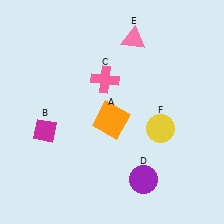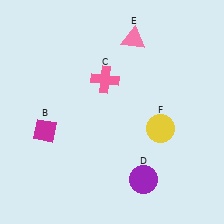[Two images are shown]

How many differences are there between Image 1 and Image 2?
There is 1 difference between the two images.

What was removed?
The orange square (A) was removed in Image 2.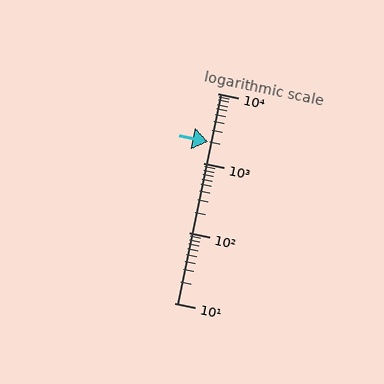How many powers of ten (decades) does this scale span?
The scale spans 3 decades, from 10 to 10000.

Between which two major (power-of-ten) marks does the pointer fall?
The pointer is between 1000 and 10000.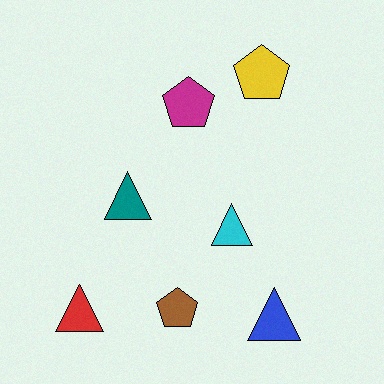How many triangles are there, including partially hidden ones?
There are 4 triangles.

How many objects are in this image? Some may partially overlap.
There are 7 objects.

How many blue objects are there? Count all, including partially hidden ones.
There is 1 blue object.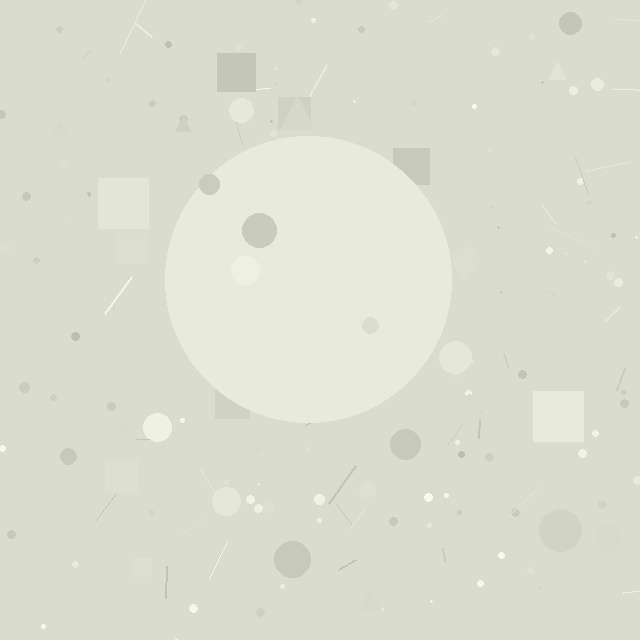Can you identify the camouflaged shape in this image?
The camouflaged shape is a circle.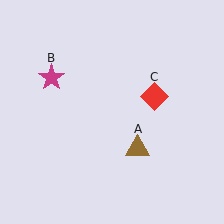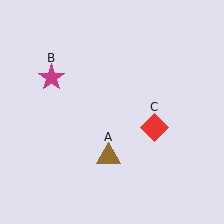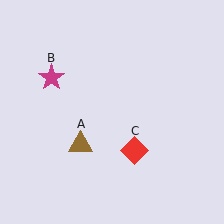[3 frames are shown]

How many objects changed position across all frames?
2 objects changed position: brown triangle (object A), red diamond (object C).